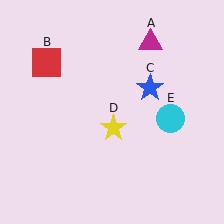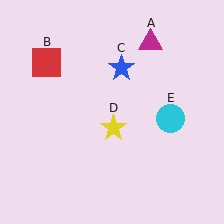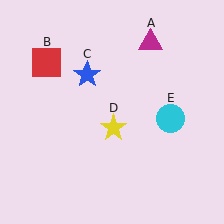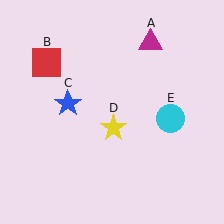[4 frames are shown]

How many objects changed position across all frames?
1 object changed position: blue star (object C).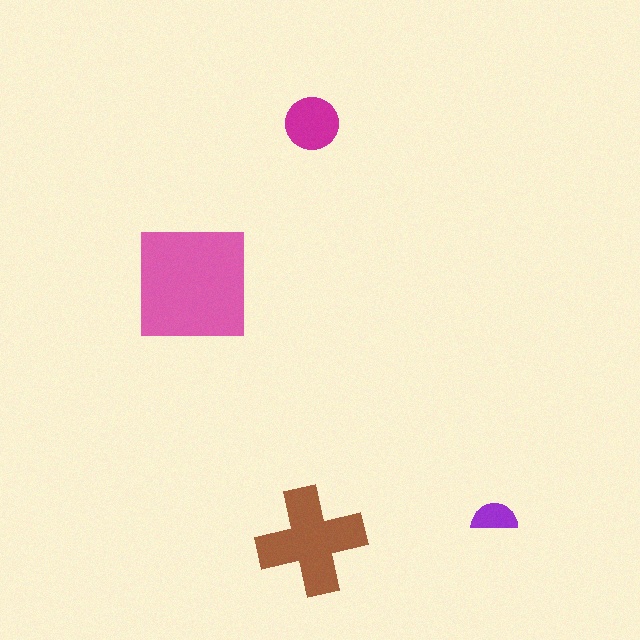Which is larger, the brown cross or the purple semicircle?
The brown cross.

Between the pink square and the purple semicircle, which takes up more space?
The pink square.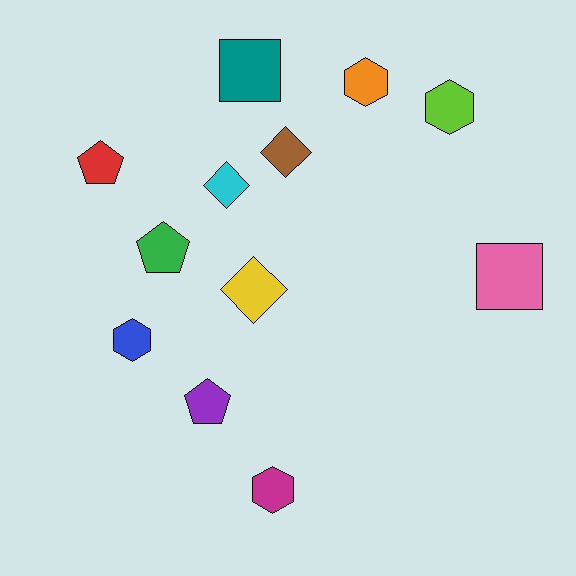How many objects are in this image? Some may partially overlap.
There are 12 objects.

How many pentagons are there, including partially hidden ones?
There are 3 pentagons.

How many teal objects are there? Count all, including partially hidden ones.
There is 1 teal object.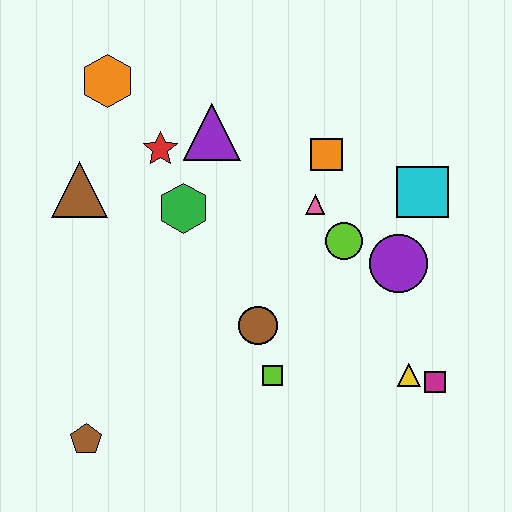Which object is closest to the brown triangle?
The red star is closest to the brown triangle.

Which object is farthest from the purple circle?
The brown pentagon is farthest from the purple circle.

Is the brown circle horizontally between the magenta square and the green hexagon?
Yes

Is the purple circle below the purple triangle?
Yes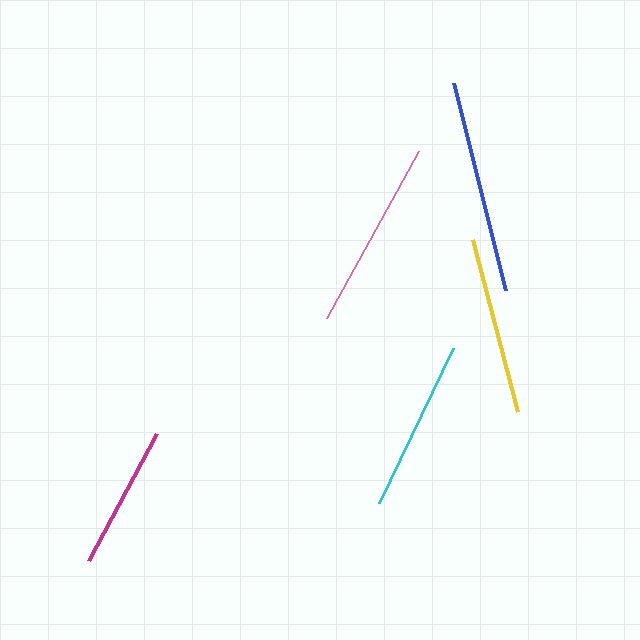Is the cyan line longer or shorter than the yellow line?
The yellow line is longer than the cyan line.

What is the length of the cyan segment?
The cyan segment is approximately 172 pixels long.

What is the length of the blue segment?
The blue segment is approximately 214 pixels long.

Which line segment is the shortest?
The magenta line is the shortest at approximately 144 pixels.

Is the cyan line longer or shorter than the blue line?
The blue line is longer than the cyan line.